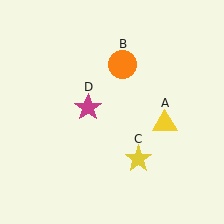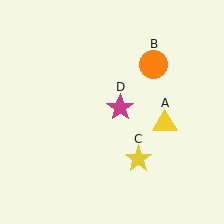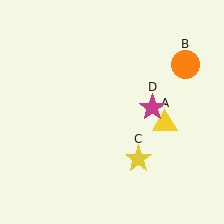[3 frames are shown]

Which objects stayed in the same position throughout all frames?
Yellow triangle (object A) and yellow star (object C) remained stationary.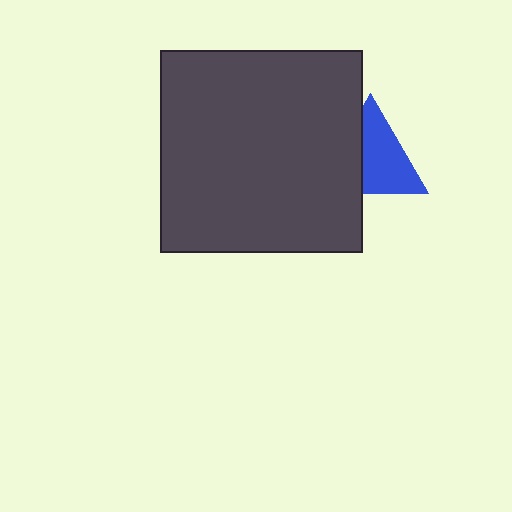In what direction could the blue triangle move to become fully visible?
The blue triangle could move right. That would shift it out from behind the dark gray square entirely.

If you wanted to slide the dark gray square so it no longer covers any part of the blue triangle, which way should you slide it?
Slide it left — that is the most direct way to separate the two shapes.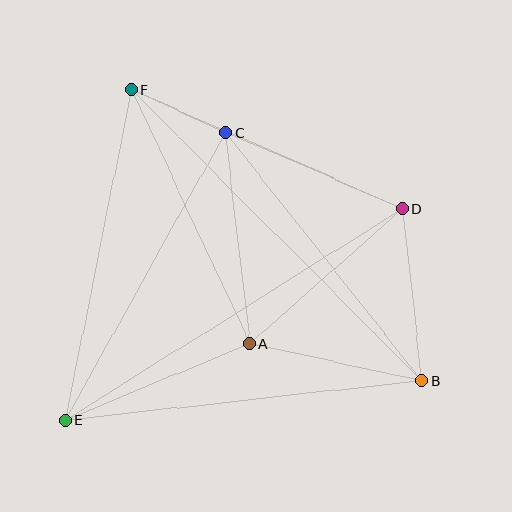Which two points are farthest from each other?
Points B and F are farthest from each other.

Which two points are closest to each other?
Points C and F are closest to each other.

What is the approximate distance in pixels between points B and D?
The distance between B and D is approximately 173 pixels.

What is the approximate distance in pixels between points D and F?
The distance between D and F is approximately 296 pixels.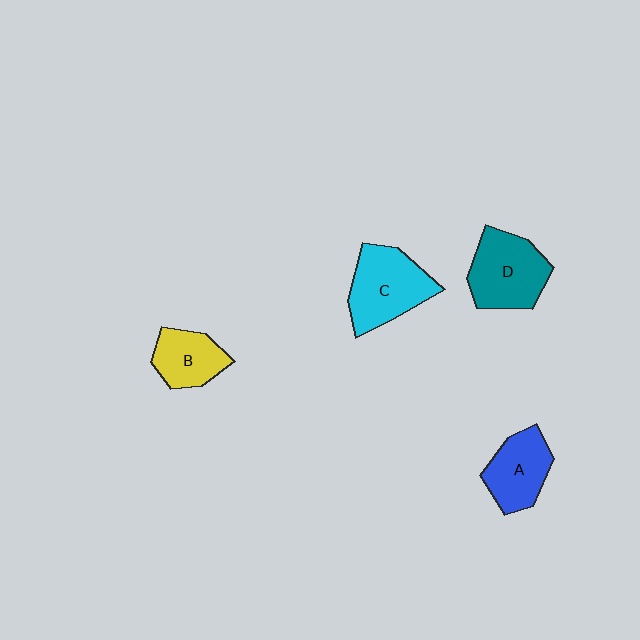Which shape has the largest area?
Shape C (cyan).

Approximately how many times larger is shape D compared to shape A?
Approximately 1.3 times.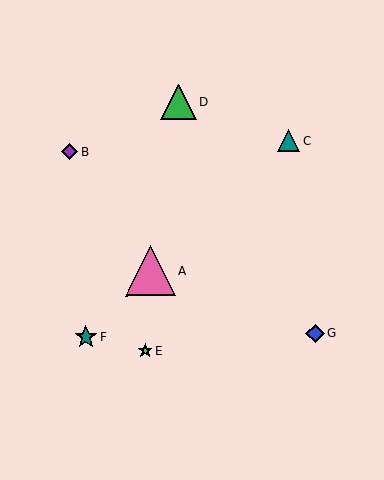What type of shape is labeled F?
Shape F is a teal star.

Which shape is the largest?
The pink triangle (labeled A) is the largest.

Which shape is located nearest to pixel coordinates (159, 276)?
The pink triangle (labeled A) at (151, 271) is nearest to that location.